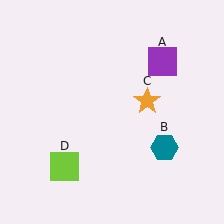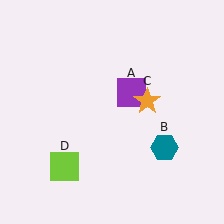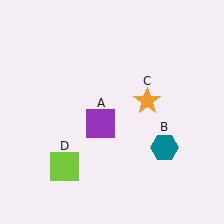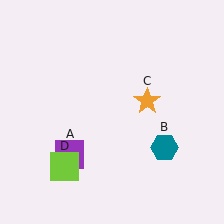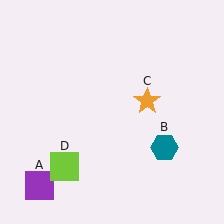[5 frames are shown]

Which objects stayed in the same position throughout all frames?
Teal hexagon (object B) and orange star (object C) and lime square (object D) remained stationary.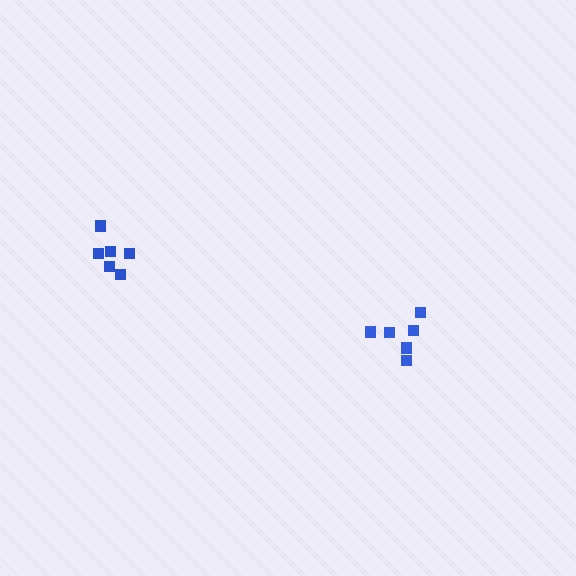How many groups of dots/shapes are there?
There are 2 groups.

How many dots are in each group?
Group 1: 6 dots, Group 2: 6 dots (12 total).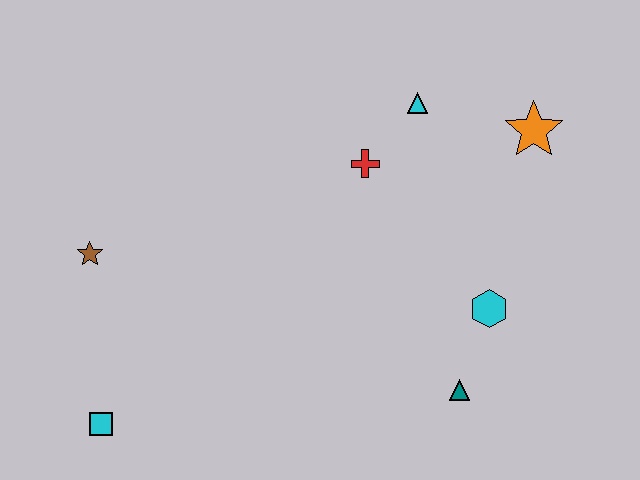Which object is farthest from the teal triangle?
The brown star is farthest from the teal triangle.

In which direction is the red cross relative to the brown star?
The red cross is to the right of the brown star.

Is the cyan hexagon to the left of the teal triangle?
No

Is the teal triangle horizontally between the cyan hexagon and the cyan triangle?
Yes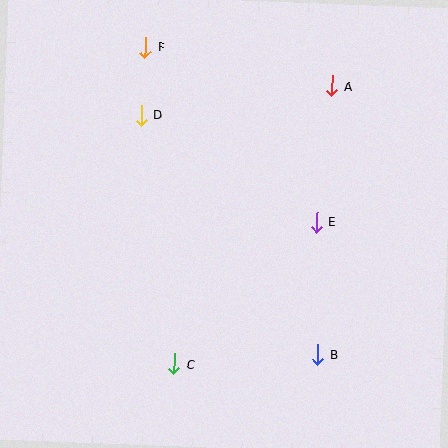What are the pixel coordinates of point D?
Point D is at (141, 115).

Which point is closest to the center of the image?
Point E at (316, 222) is closest to the center.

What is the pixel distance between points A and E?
The distance between A and E is 137 pixels.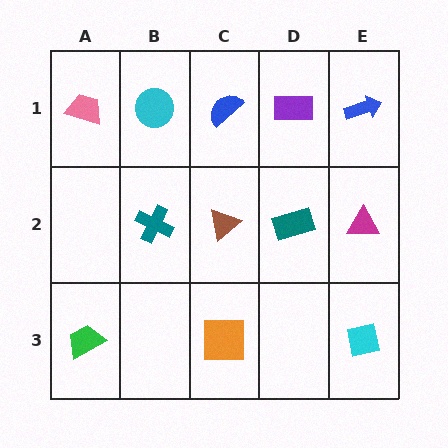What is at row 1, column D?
A purple rectangle.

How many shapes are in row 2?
4 shapes.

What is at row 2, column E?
A magenta triangle.